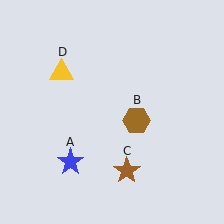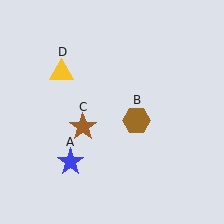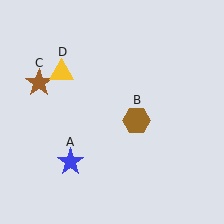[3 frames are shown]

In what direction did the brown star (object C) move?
The brown star (object C) moved up and to the left.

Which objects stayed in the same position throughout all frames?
Blue star (object A) and brown hexagon (object B) and yellow triangle (object D) remained stationary.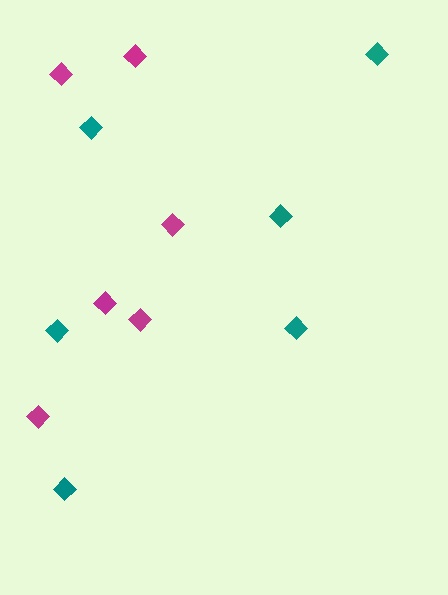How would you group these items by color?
There are 2 groups: one group of teal diamonds (6) and one group of magenta diamonds (6).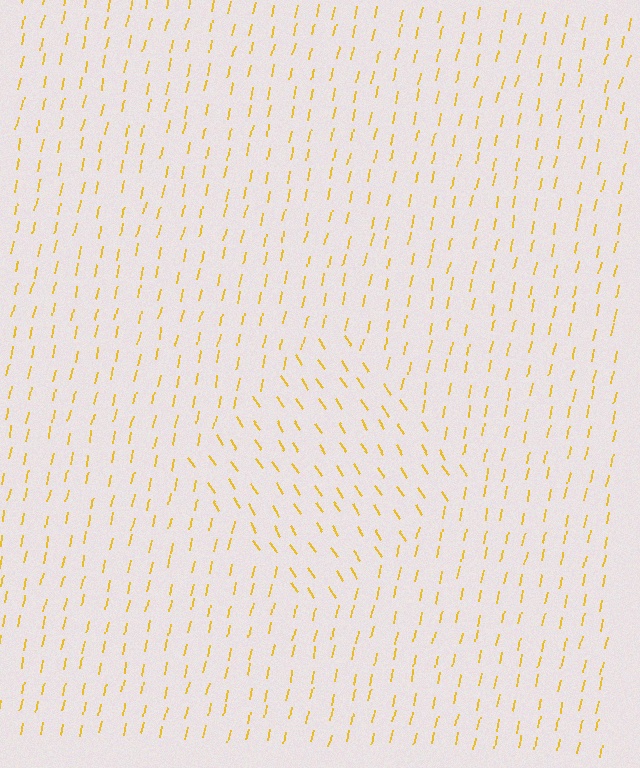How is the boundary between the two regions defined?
The boundary is defined purely by a change in line orientation (approximately 45 degrees difference). All lines are the same color and thickness.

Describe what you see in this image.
The image is filled with small yellow line segments. A diamond region in the image has lines oriented differently from the surrounding lines, creating a visible texture boundary.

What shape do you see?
I see a diamond.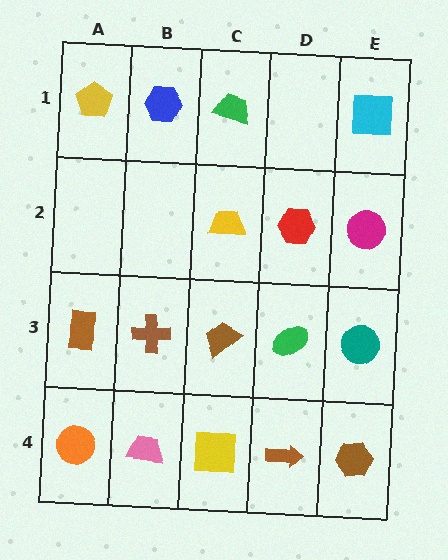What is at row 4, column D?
A brown arrow.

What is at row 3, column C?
A brown trapezoid.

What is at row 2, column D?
A red hexagon.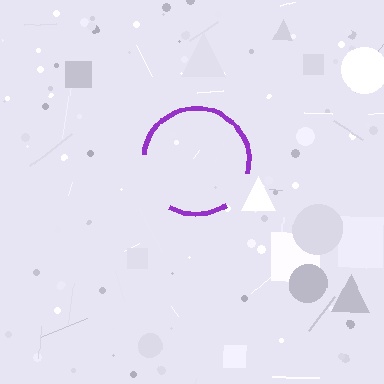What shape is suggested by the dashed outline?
The dashed outline suggests a circle.